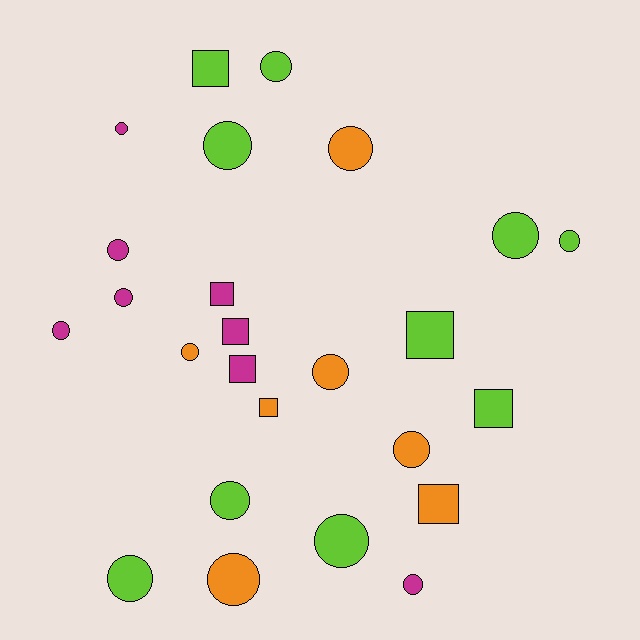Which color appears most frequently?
Lime, with 10 objects.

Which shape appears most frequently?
Circle, with 17 objects.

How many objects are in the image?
There are 25 objects.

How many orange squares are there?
There are 2 orange squares.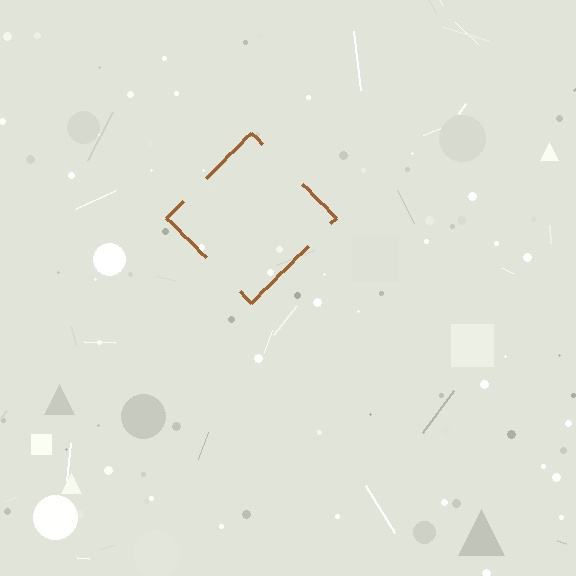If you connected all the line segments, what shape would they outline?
They would outline a diamond.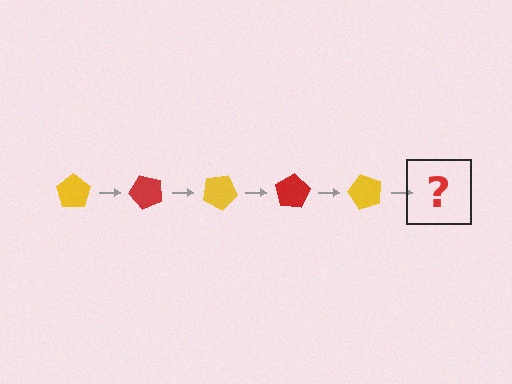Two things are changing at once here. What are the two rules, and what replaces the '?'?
The two rules are that it rotates 50 degrees each step and the color cycles through yellow and red. The '?' should be a red pentagon, rotated 250 degrees from the start.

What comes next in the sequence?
The next element should be a red pentagon, rotated 250 degrees from the start.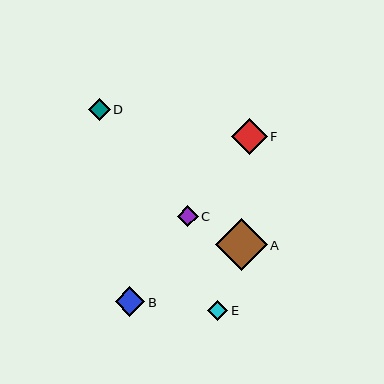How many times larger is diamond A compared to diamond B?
Diamond A is approximately 1.8 times the size of diamond B.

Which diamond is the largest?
Diamond A is the largest with a size of approximately 52 pixels.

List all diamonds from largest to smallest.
From largest to smallest: A, F, B, D, C, E.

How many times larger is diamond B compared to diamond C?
Diamond B is approximately 1.4 times the size of diamond C.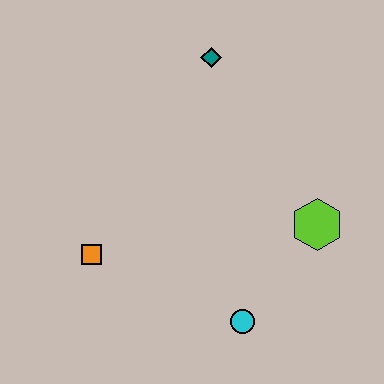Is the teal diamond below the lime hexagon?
No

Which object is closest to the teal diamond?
The lime hexagon is closest to the teal diamond.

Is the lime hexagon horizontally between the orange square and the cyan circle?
No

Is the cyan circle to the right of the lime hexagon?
No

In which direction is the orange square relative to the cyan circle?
The orange square is to the left of the cyan circle.